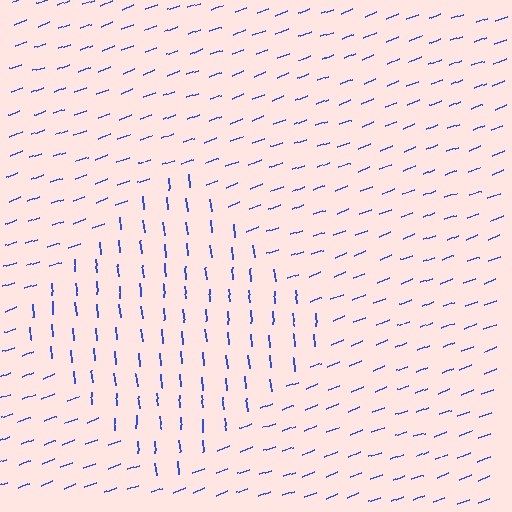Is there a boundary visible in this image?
Yes, there is a texture boundary formed by a change in line orientation.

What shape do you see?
I see a diamond.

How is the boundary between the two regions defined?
The boundary is defined purely by a change in line orientation (approximately 75 degrees difference). All lines are the same color and thickness.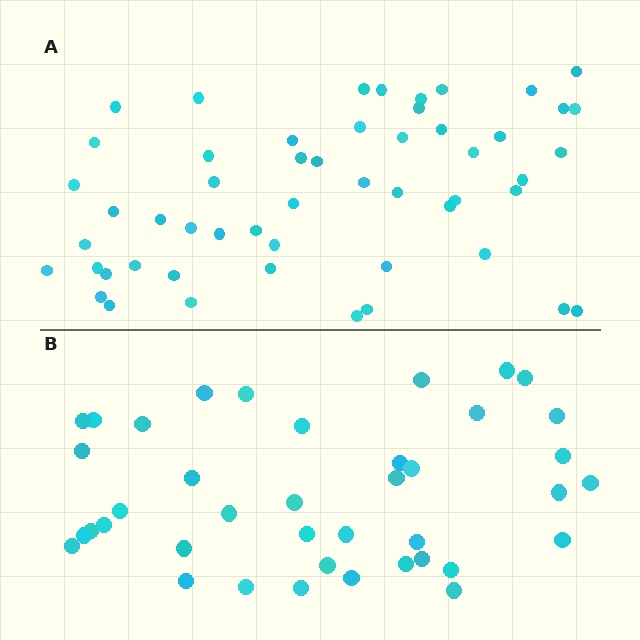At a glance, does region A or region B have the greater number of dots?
Region A (the top region) has more dots.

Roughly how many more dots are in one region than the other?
Region A has approximately 15 more dots than region B.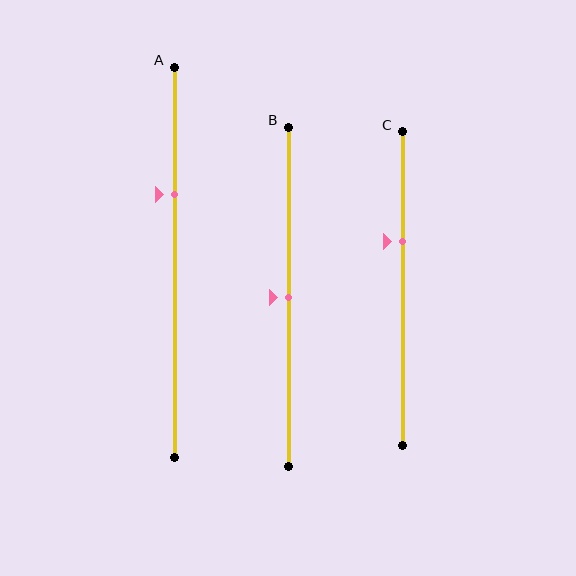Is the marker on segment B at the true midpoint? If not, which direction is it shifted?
Yes, the marker on segment B is at the true midpoint.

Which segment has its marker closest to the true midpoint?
Segment B has its marker closest to the true midpoint.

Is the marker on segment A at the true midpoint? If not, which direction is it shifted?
No, the marker on segment A is shifted upward by about 17% of the segment length.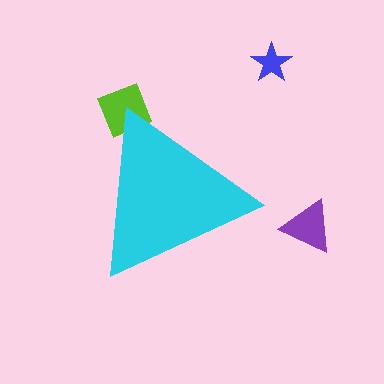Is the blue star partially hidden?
No, the blue star is fully visible.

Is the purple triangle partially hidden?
No, the purple triangle is fully visible.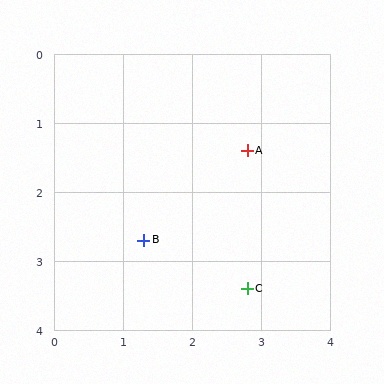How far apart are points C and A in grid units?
Points C and A are about 2.0 grid units apart.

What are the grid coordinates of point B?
Point B is at approximately (1.3, 2.7).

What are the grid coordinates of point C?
Point C is at approximately (2.8, 3.4).